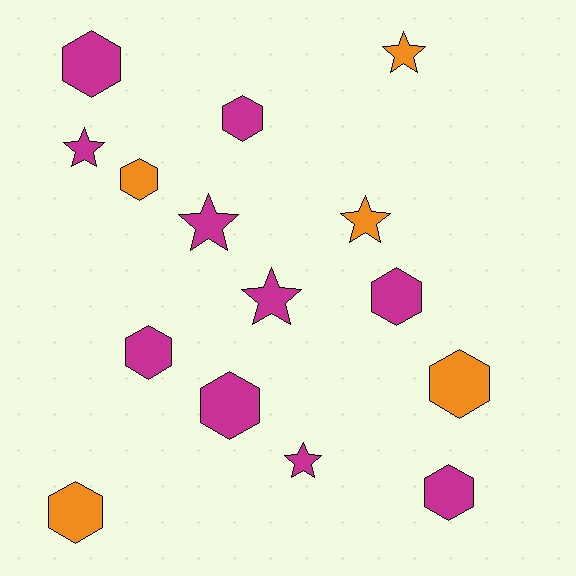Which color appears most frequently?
Magenta, with 10 objects.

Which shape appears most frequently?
Hexagon, with 9 objects.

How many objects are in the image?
There are 15 objects.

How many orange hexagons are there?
There are 3 orange hexagons.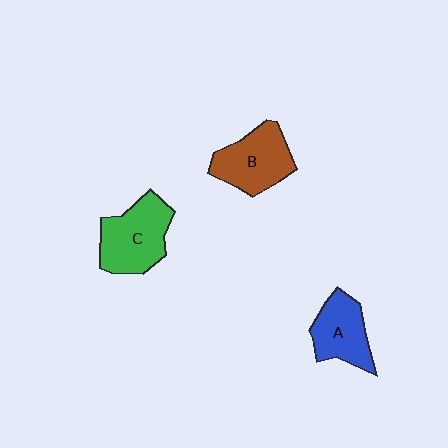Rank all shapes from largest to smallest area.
From largest to smallest: C (green), B (brown), A (blue).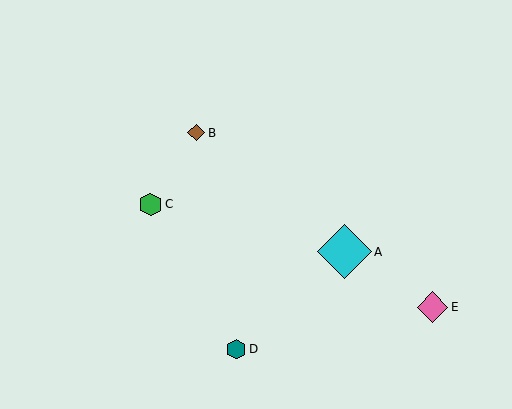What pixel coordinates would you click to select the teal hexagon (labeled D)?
Click at (236, 349) to select the teal hexagon D.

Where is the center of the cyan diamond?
The center of the cyan diamond is at (345, 252).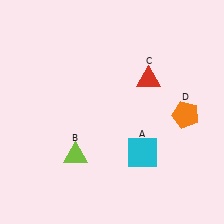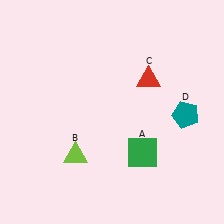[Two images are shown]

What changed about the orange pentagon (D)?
In Image 1, D is orange. In Image 2, it changed to teal.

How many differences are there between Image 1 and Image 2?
There are 2 differences between the two images.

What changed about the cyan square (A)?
In Image 1, A is cyan. In Image 2, it changed to green.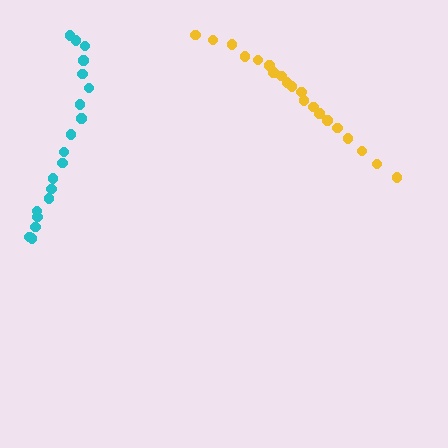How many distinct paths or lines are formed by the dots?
There are 2 distinct paths.